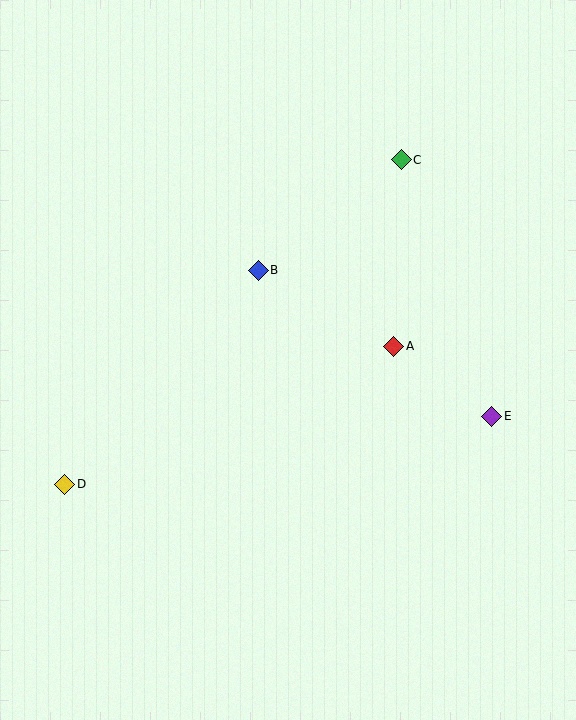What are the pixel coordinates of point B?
Point B is at (258, 270).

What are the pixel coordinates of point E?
Point E is at (492, 416).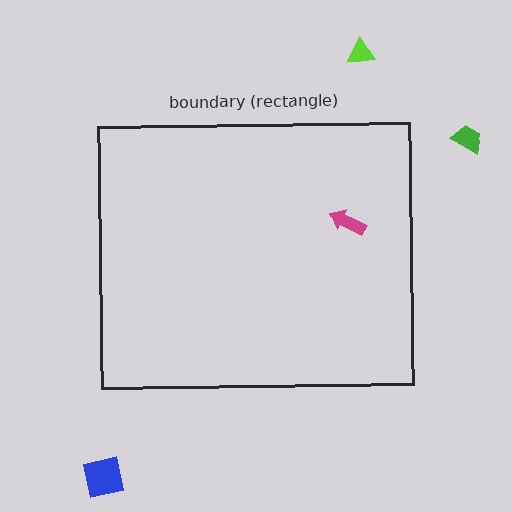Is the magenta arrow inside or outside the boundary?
Inside.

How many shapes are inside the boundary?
1 inside, 3 outside.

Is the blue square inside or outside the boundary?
Outside.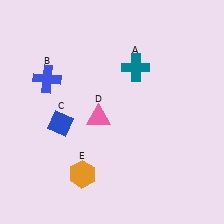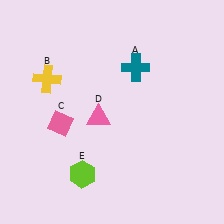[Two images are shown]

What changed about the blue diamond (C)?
In Image 1, C is blue. In Image 2, it changed to pink.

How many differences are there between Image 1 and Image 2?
There are 3 differences between the two images.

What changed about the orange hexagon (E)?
In Image 1, E is orange. In Image 2, it changed to lime.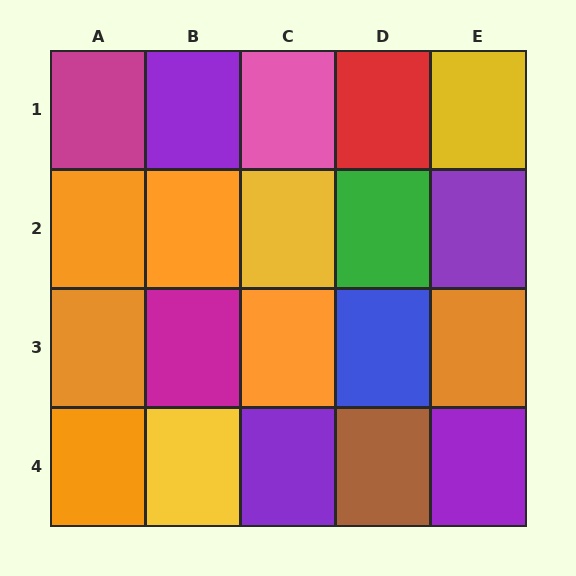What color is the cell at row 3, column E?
Orange.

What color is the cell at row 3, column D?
Blue.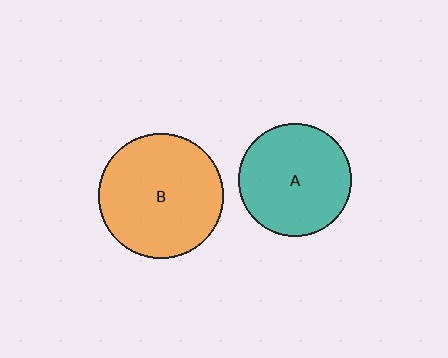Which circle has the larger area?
Circle B (orange).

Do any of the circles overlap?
No, none of the circles overlap.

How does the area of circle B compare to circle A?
Approximately 1.2 times.